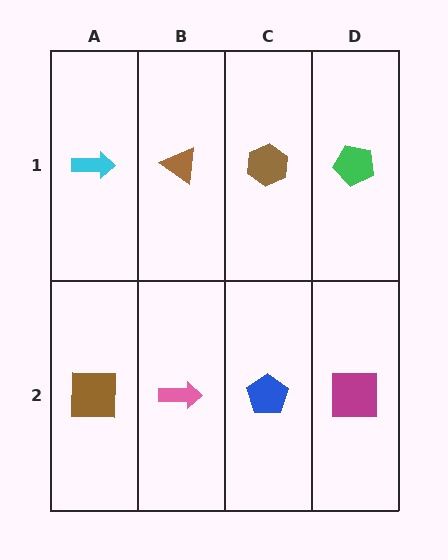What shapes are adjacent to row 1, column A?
A brown square (row 2, column A), a brown triangle (row 1, column B).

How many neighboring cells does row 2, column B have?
3.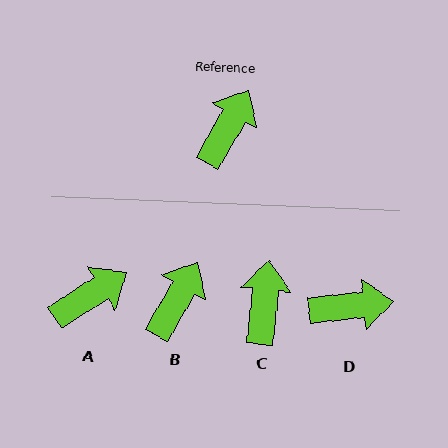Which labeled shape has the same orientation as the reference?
B.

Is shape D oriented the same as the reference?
No, it is off by about 54 degrees.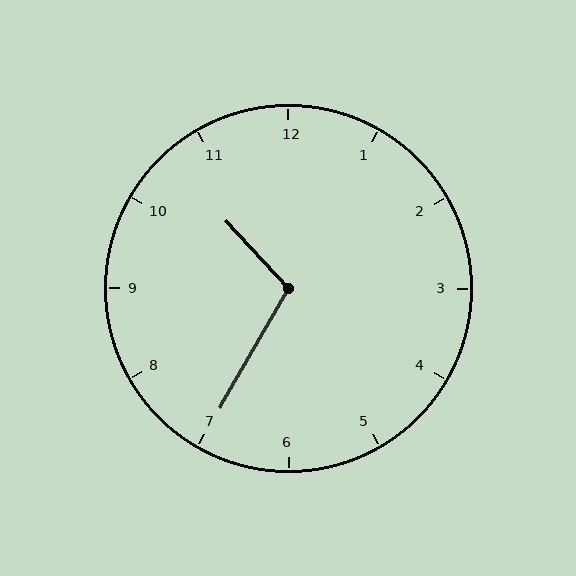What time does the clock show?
10:35.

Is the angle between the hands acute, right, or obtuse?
It is obtuse.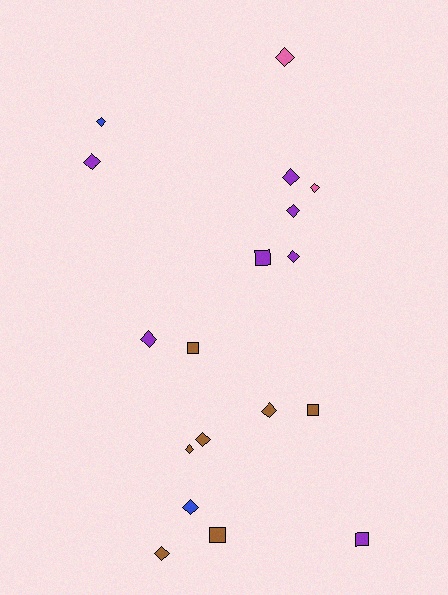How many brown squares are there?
There are 3 brown squares.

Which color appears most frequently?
Purple, with 7 objects.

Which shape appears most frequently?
Diamond, with 13 objects.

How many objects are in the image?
There are 18 objects.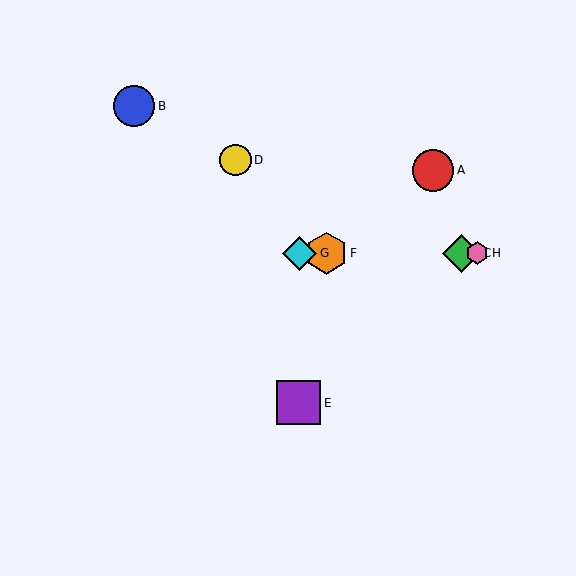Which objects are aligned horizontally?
Objects C, F, G, H are aligned horizontally.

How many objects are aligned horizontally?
4 objects (C, F, G, H) are aligned horizontally.